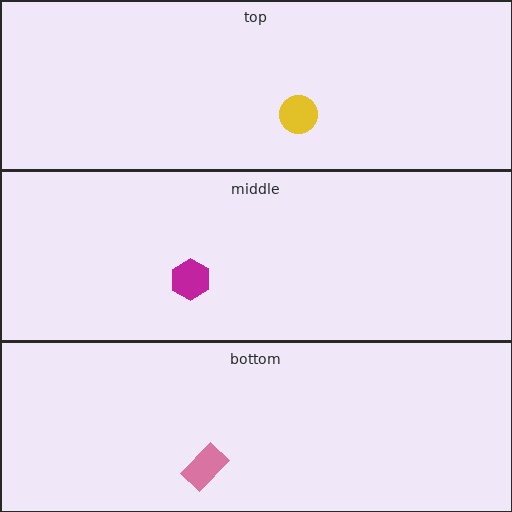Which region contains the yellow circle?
The top region.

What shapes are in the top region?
The yellow circle.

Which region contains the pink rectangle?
The bottom region.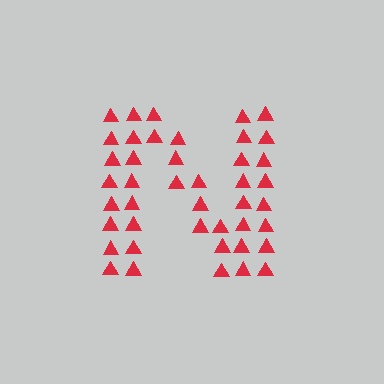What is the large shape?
The large shape is the letter N.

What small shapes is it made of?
It is made of small triangles.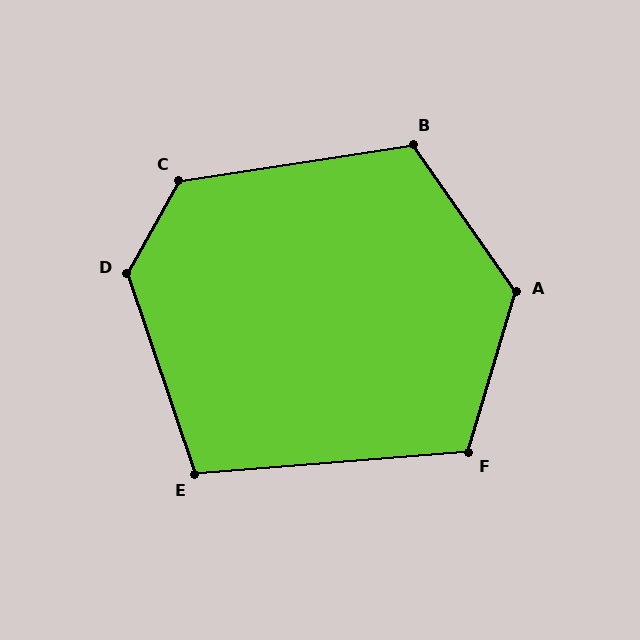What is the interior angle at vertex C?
Approximately 128 degrees (obtuse).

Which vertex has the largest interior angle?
D, at approximately 132 degrees.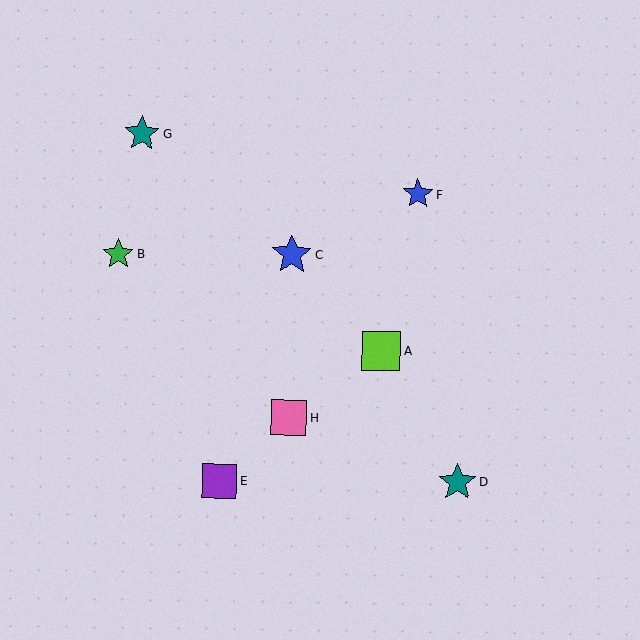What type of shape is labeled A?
Shape A is a lime square.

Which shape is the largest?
The blue star (labeled C) is the largest.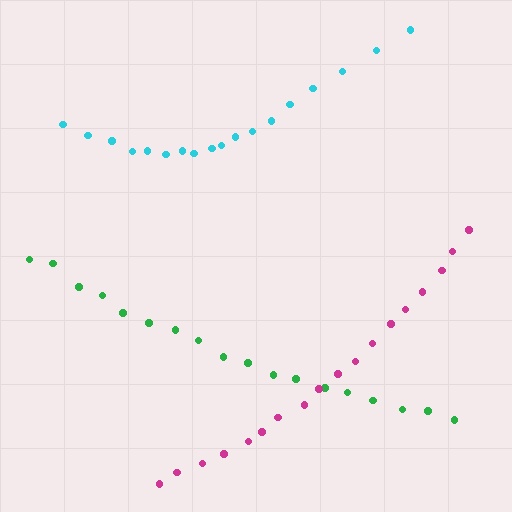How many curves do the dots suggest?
There are 3 distinct paths.